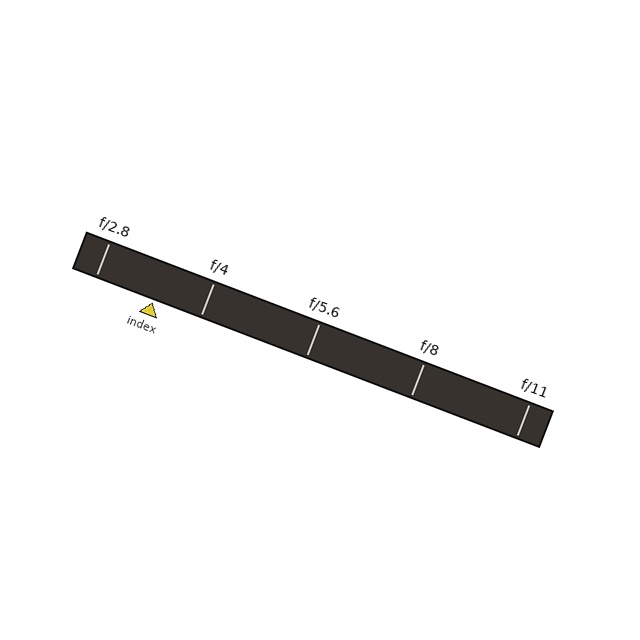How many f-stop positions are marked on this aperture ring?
There are 5 f-stop positions marked.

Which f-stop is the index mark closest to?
The index mark is closest to f/4.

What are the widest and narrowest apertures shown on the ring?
The widest aperture shown is f/2.8 and the narrowest is f/11.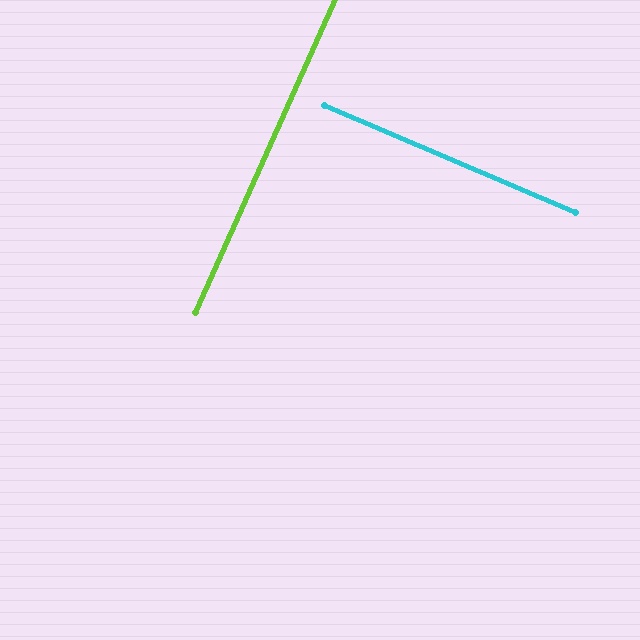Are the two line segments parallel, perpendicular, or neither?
Perpendicular — they meet at approximately 89°.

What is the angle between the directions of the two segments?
Approximately 89 degrees.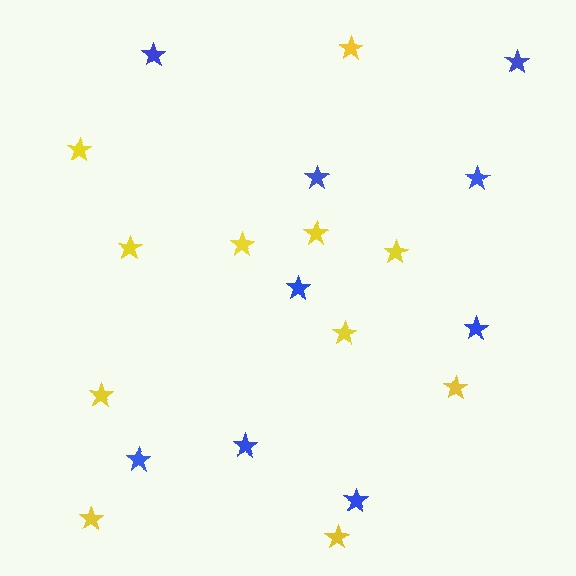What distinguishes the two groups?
There are 2 groups: one group of blue stars (9) and one group of yellow stars (11).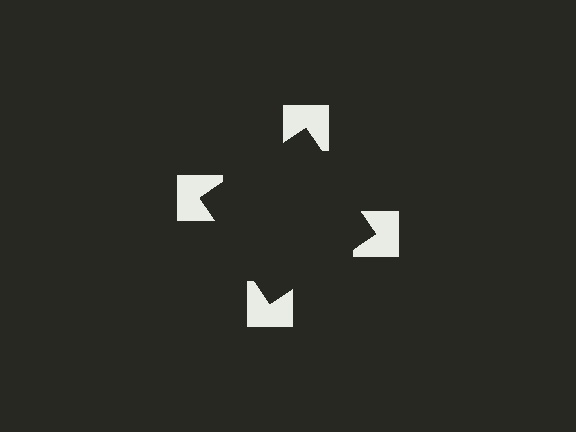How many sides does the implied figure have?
4 sides.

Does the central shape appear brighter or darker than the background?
It typically appears slightly darker than the background, even though no actual brightness change is drawn.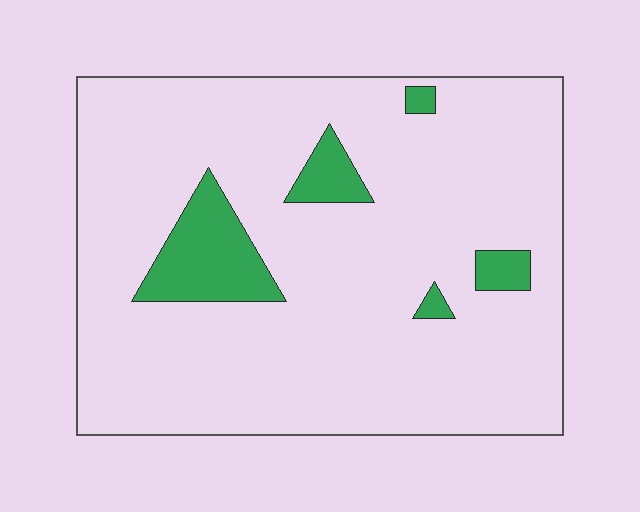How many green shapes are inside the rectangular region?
5.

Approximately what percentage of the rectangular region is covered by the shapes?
Approximately 10%.